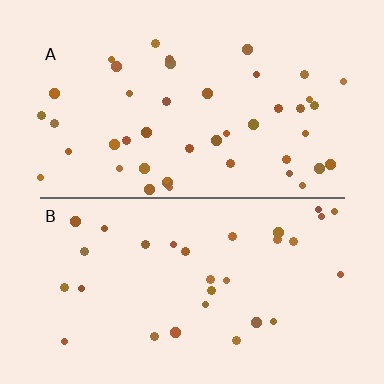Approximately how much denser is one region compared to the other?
Approximately 1.5× — region A over region B.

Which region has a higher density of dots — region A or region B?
A (the top).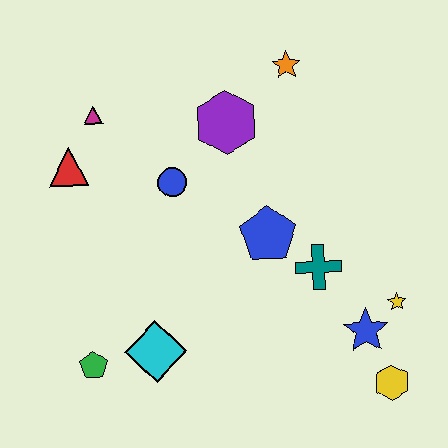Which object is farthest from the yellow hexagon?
The magenta triangle is farthest from the yellow hexagon.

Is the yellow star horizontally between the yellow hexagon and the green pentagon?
No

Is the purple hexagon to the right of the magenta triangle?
Yes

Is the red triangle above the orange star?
No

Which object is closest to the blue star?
The yellow star is closest to the blue star.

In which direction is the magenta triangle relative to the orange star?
The magenta triangle is to the left of the orange star.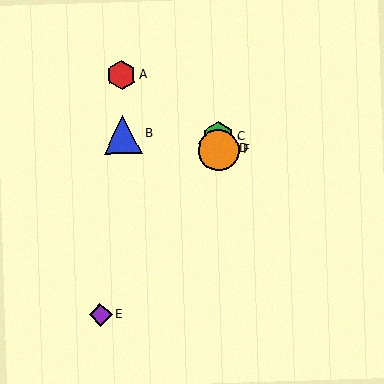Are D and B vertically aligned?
No, D is at x≈219 and B is at x≈123.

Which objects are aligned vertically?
Objects C, D, F are aligned vertically.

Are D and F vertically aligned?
Yes, both are at x≈219.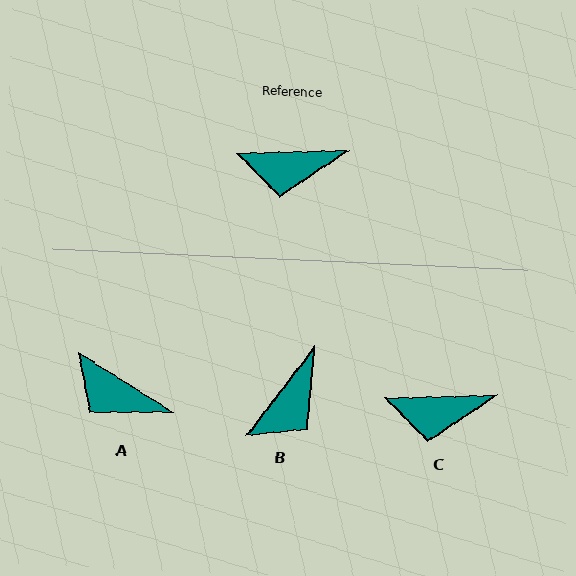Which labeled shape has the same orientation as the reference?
C.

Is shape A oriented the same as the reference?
No, it is off by about 33 degrees.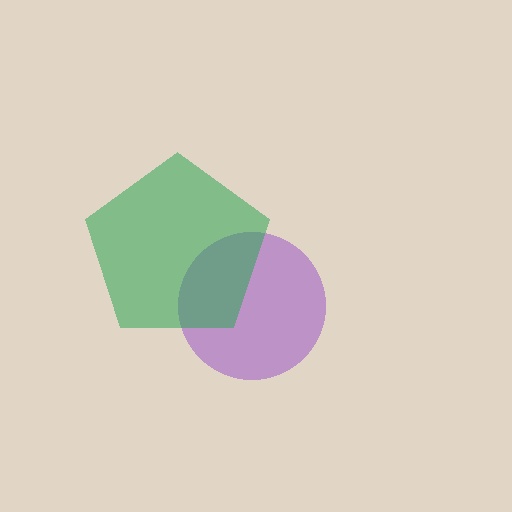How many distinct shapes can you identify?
There are 2 distinct shapes: a purple circle, a green pentagon.